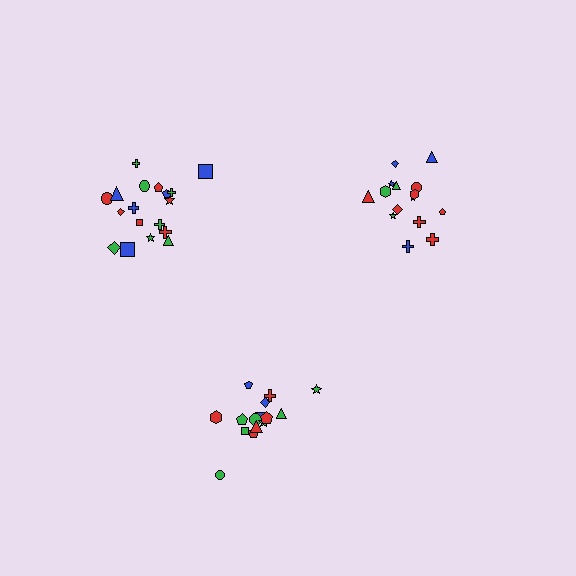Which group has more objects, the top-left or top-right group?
The top-left group.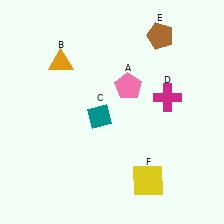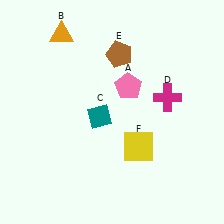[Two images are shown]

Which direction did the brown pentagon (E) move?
The brown pentagon (E) moved left.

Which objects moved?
The objects that moved are: the orange triangle (B), the brown pentagon (E), the yellow square (F).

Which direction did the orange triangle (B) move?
The orange triangle (B) moved up.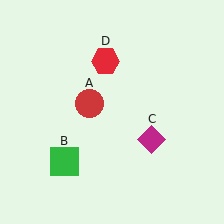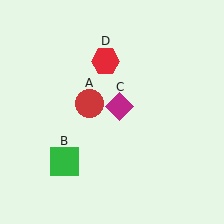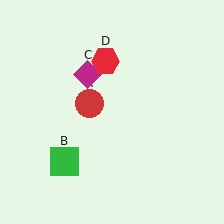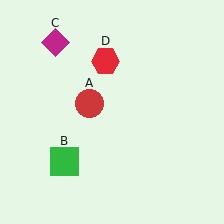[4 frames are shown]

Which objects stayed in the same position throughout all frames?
Red circle (object A) and green square (object B) and red hexagon (object D) remained stationary.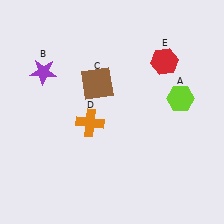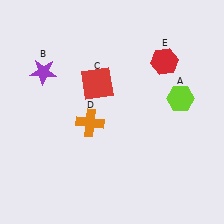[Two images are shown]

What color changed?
The square (C) changed from brown in Image 1 to red in Image 2.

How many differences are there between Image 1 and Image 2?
There is 1 difference between the two images.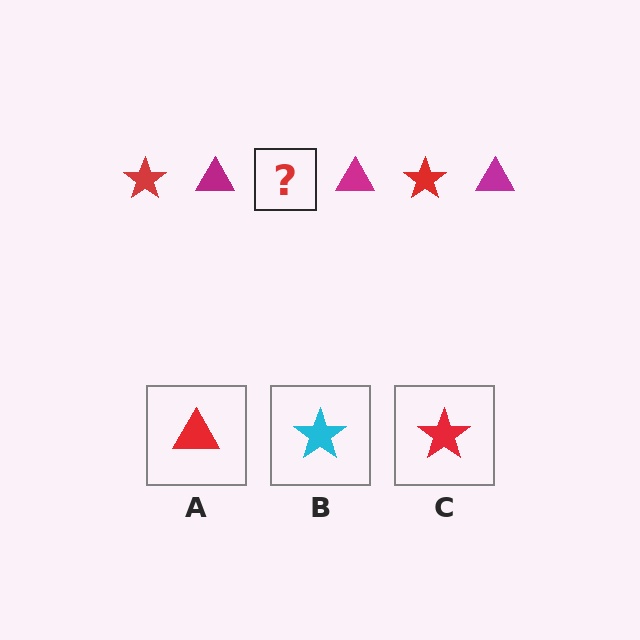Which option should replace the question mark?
Option C.